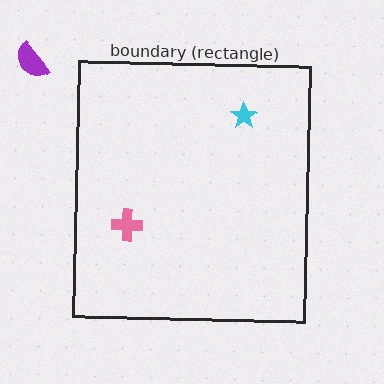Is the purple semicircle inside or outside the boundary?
Outside.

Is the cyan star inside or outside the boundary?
Inside.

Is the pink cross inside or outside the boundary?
Inside.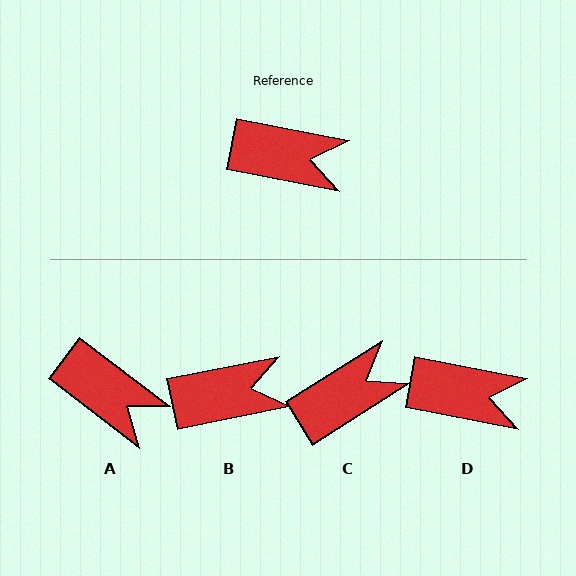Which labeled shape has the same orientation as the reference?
D.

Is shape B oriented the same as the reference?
No, it is off by about 22 degrees.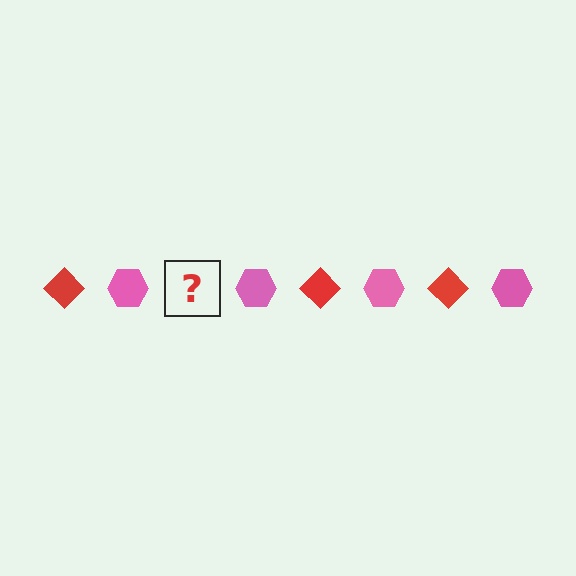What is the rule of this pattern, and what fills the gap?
The rule is that the pattern alternates between red diamond and pink hexagon. The gap should be filled with a red diamond.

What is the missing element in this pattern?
The missing element is a red diamond.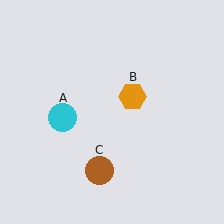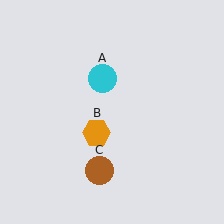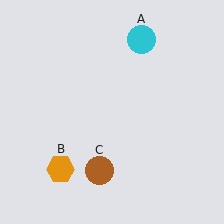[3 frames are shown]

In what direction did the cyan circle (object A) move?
The cyan circle (object A) moved up and to the right.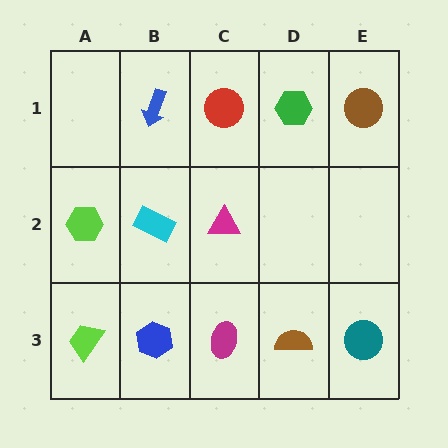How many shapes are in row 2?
3 shapes.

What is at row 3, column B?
A blue hexagon.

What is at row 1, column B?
A blue arrow.